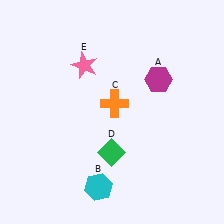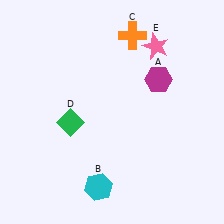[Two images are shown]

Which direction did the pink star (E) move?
The pink star (E) moved right.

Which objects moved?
The objects that moved are: the orange cross (C), the green diamond (D), the pink star (E).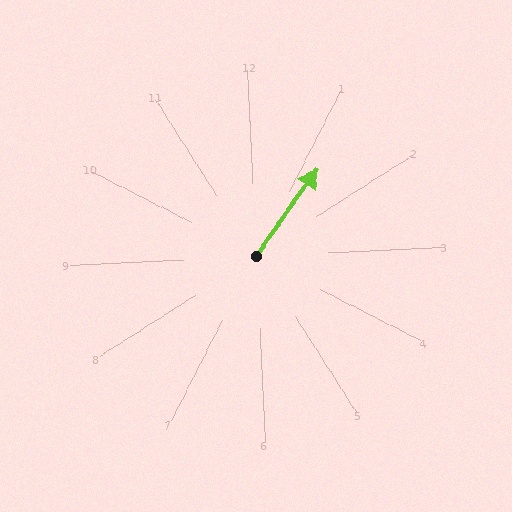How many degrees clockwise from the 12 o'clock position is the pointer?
Approximately 38 degrees.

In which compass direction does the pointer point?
Northeast.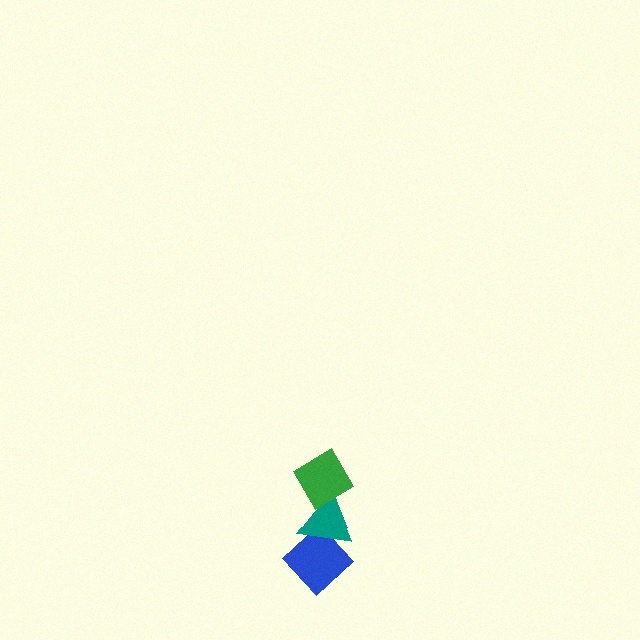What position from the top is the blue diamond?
The blue diamond is 3rd from the top.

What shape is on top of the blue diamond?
The teal triangle is on top of the blue diamond.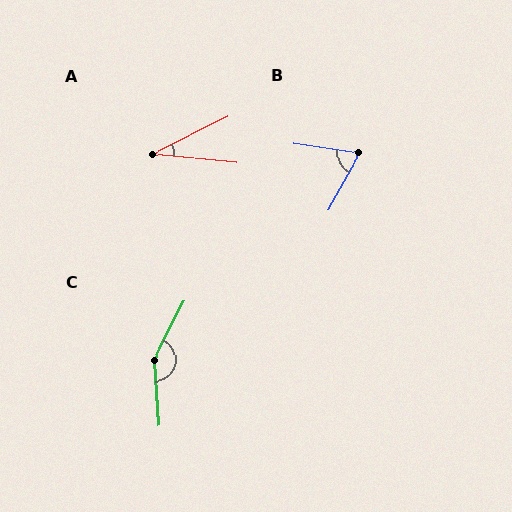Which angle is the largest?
C, at approximately 148 degrees.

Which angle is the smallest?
A, at approximately 32 degrees.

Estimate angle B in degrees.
Approximately 69 degrees.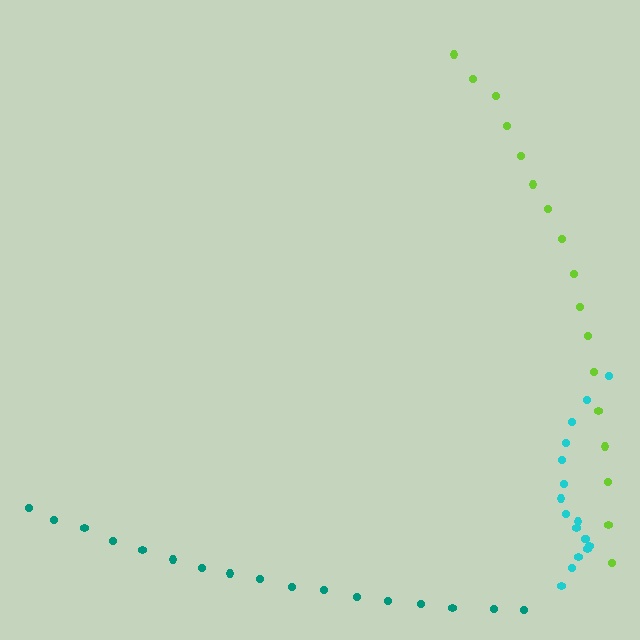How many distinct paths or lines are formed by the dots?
There are 3 distinct paths.